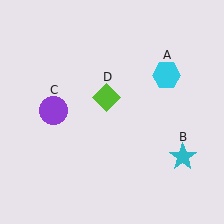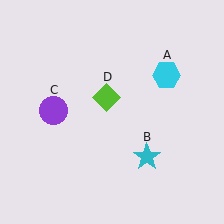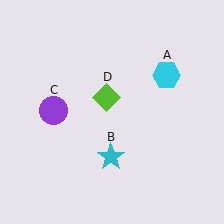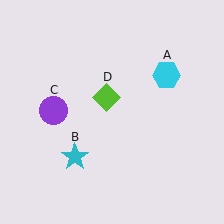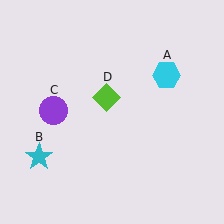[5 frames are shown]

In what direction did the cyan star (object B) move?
The cyan star (object B) moved left.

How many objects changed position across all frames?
1 object changed position: cyan star (object B).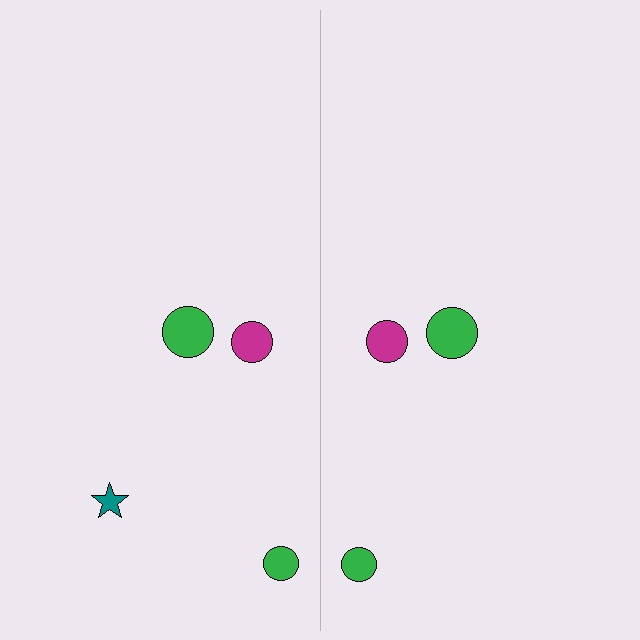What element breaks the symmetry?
A teal star is missing from the right side.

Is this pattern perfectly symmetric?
No, the pattern is not perfectly symmetric. A teal star is missing from the right side.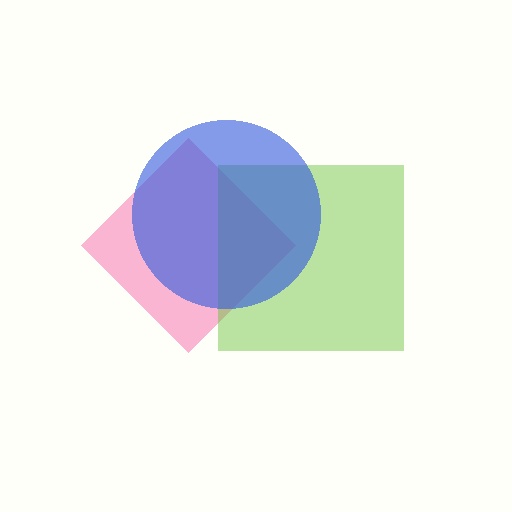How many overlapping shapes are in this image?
There are 3 overlapping shapes in the image.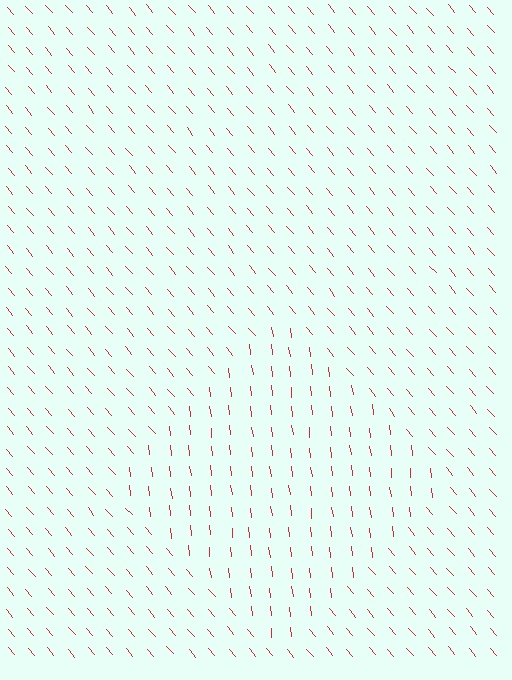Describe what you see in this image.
The image is filled with small red line segments. A diamond region in the image has lines oriented differently from the surrounding lines, creating a visible texture boundary.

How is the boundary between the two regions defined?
The boundary is defined purely by a change in line orientation (approximately 34 degrees difference). All lines are the same color and thickness.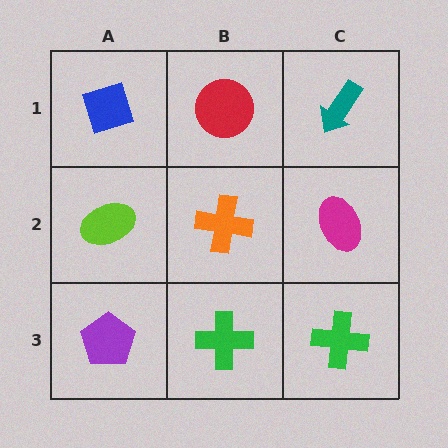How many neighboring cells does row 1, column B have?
3.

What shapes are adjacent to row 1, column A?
A lime ellipse (row 2, column A), a red circle (row 1, column B).